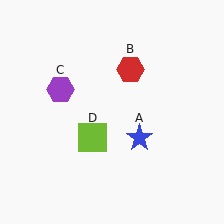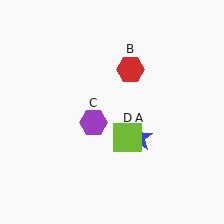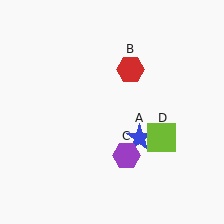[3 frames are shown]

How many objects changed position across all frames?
2 objects changed position: purple hexagon (object C), lime square (object D).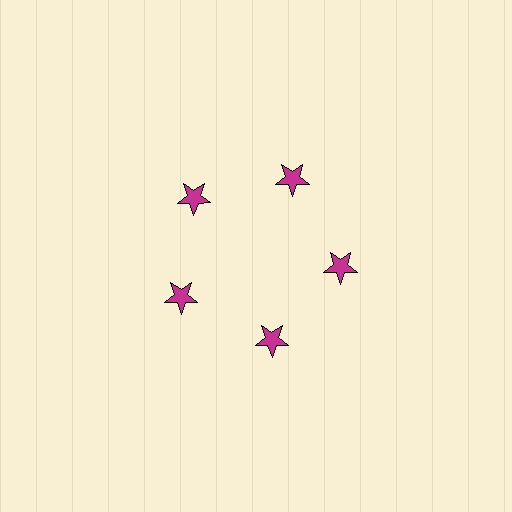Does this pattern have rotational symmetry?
Yes, this pattern has 5-fold rotational symmetry. It looks the same after rotating 72 degrees around the center.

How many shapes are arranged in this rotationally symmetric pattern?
There are 5 shapes, arranged in 5 groups of 1.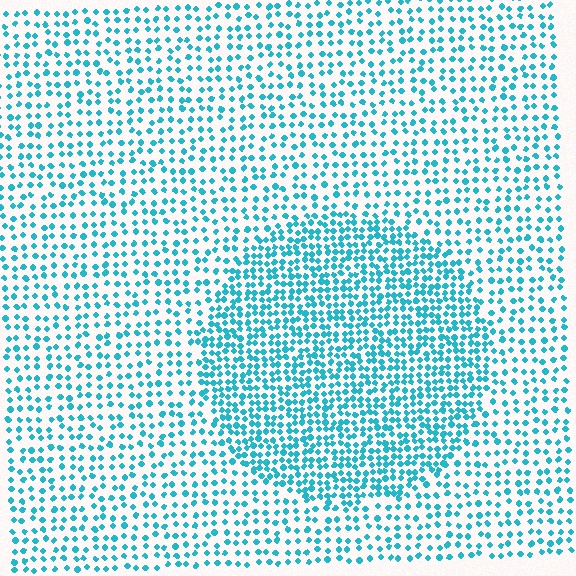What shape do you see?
I see a circle.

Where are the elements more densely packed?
The elements are more densely packed inside the circle boundary.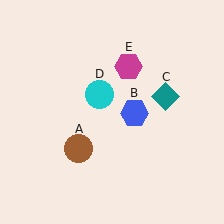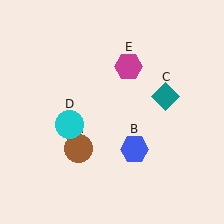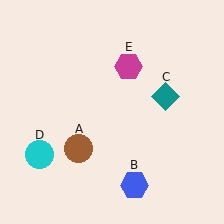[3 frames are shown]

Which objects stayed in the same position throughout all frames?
Brown circle (object A) and teal diamond (object C) and magenta hexagon (object E) remained stationary.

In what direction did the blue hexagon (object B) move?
The blue hexagon (object B) moved down.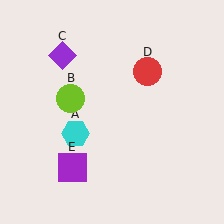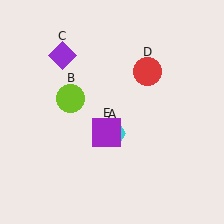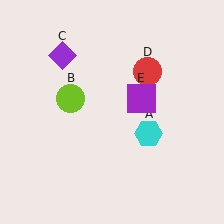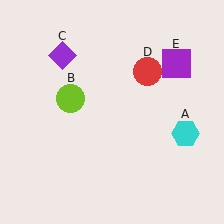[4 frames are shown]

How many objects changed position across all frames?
2 objects changed position: cyan hexagon (object A), purple square (object E).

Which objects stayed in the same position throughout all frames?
Lime circle (object B) and purple diamond (object C) and red circle (object D) remained stationary.